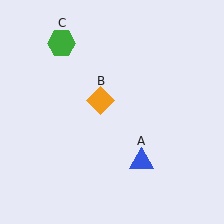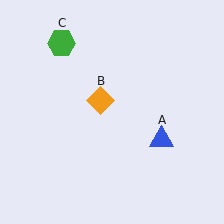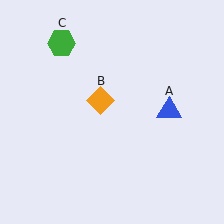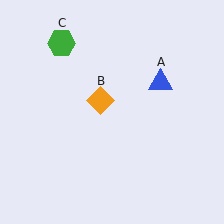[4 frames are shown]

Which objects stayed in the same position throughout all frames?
Orange diamond (object B) and green hexagon (object C) remained stationary.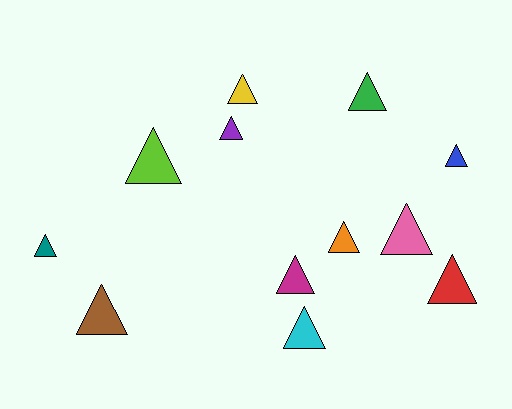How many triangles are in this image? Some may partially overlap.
There are 12 triangles.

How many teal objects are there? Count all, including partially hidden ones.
There is 1 teal object.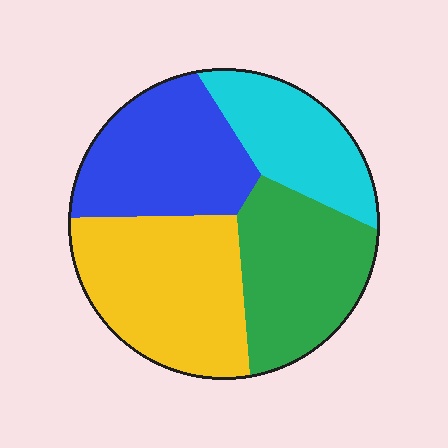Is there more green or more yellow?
Yellow.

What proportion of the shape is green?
Green takes up about one quarter (1/4) of the shape.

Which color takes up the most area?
Yellow, at roughly 30%.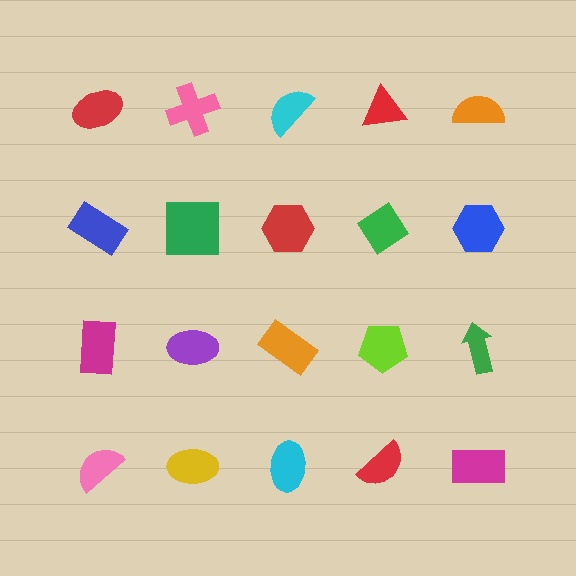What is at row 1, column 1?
A red ellipse.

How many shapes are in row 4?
5 shapes.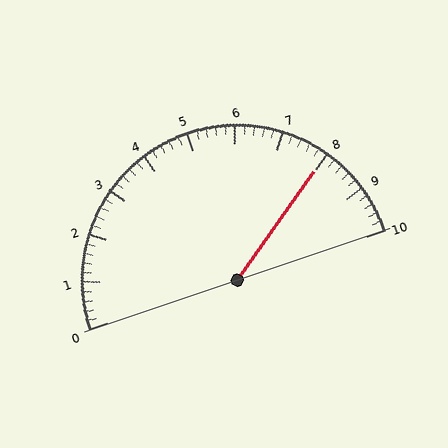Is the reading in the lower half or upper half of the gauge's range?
The reading is in the upper half of the range (0 to 10).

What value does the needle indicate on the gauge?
The needle indicates approximately 8.0.